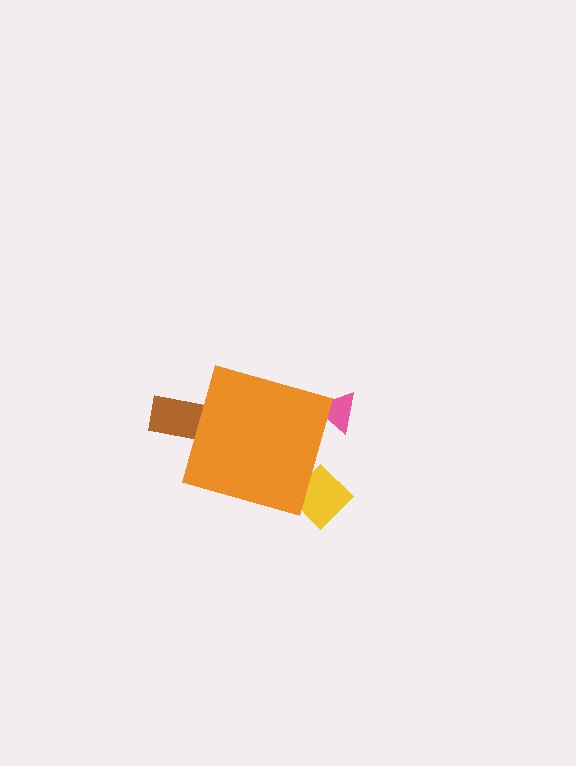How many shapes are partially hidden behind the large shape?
3 shapes are partially hidden.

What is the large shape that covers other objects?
An orange diamond.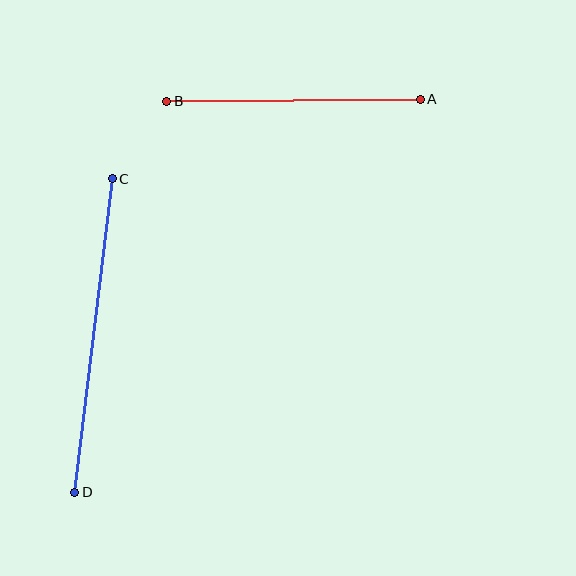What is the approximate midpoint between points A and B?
The midpoint is at approximately (293, 100) pixels.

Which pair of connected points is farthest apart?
Points C and D are farthest apart.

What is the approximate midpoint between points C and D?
The midpoint is at approximately (94, 336) pixels.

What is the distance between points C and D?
The distance is approximately 316 pixels.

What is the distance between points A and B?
The distance is approximately 254 pixels.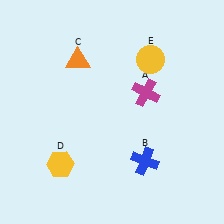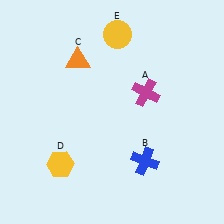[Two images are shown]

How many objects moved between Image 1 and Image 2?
1 object moved between the two images.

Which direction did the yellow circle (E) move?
The yellow circle (E) moved left.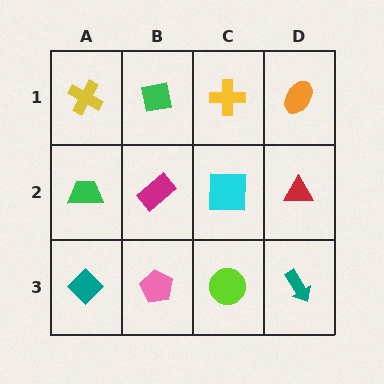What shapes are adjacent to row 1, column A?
A green trapezoid (row 2, column A), a green square (row 1, column B).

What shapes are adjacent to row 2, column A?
A yellow cross (row 1, column A), a teal diamond (row 3, column A), a magenta rectangle (row 2, column B).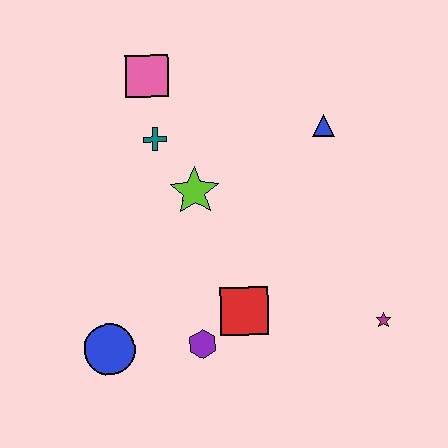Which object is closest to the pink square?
The teal cross is closest to the pink square.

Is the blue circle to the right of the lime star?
No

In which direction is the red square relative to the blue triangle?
The red square is below the blue triangle.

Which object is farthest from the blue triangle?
The blue circle is farthest from the blue triangle.